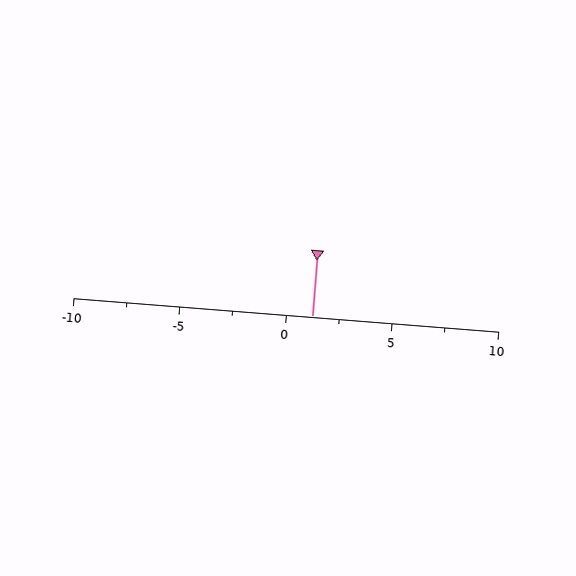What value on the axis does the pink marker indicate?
The marker indicates approximately 1.2.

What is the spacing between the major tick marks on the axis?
The major ticks are spaced 5 apart.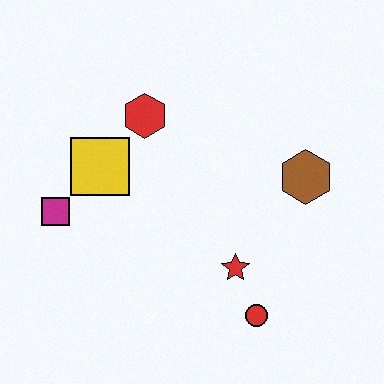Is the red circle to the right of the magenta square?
Yes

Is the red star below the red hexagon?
Yes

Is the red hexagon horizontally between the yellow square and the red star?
Yes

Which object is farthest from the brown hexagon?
The magenta square is farthest from the brown hexagon.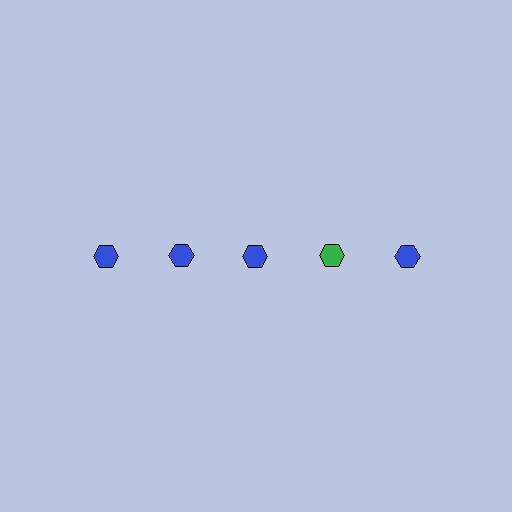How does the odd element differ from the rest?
It has a different color: green instead of blue.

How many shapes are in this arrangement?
There are 5 shapes arranged in a grid pattern.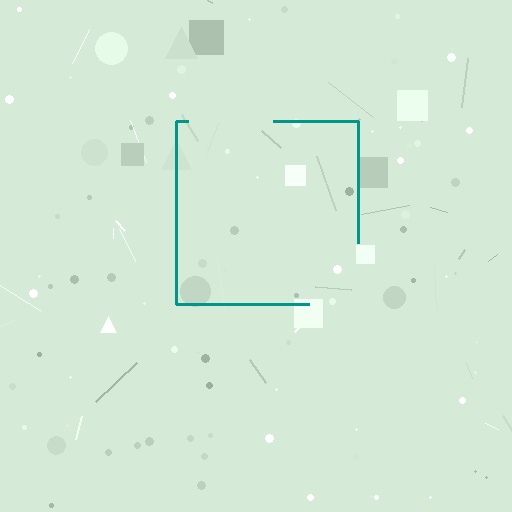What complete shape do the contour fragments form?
The contour fragments form a square.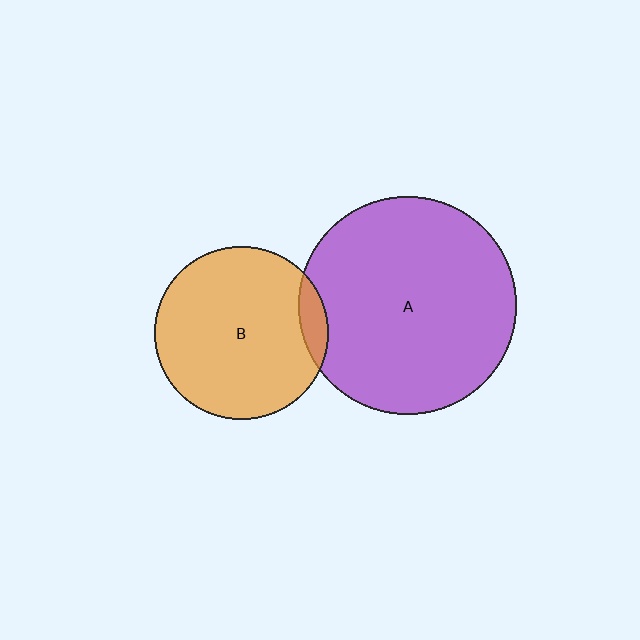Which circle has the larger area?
Circle A (purple).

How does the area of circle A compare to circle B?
Approximately 1.6 times.